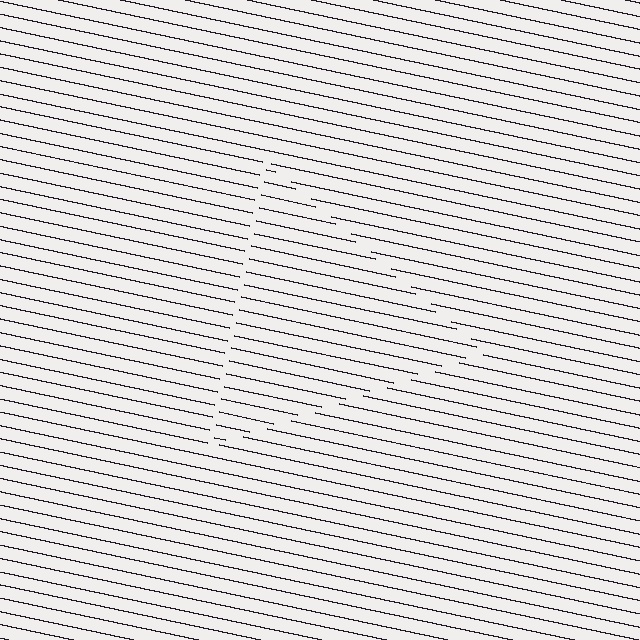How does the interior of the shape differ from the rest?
The interior of the shape contains the same grating, shifted by half a period — the contour is defined by the phase discontinuity where line-ends from the inner and outer gratings abut.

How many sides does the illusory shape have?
3 sides — the line-ends trace a triangle.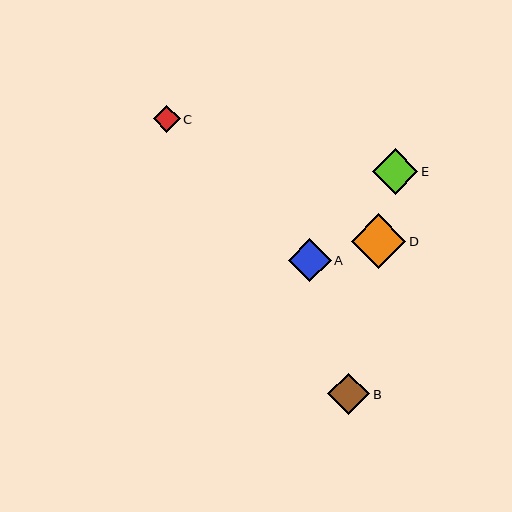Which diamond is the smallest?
Diamond C is the smallest with a size of approximately 27 pixels.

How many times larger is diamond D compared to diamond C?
Diamond D is approximately 2.0 times the size of diamond C.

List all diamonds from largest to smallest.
From largest to smallest: D, E, A, B, C.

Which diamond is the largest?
Diamond D is the largest with a size of approximately 54 pixels.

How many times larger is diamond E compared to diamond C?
Diamond E is approximately 1.7 times the size of diamond C.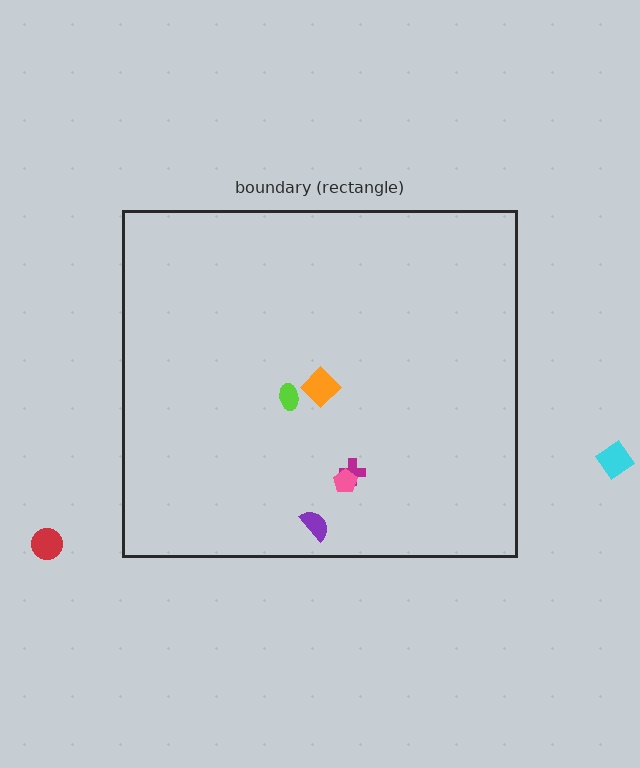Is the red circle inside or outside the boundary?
Outside.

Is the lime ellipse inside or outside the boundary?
Inside.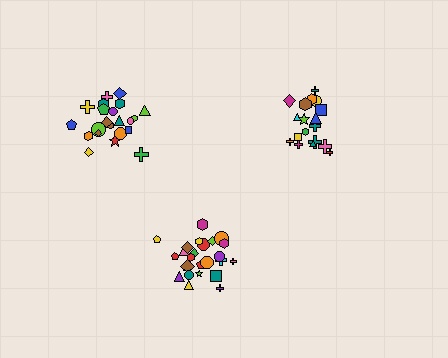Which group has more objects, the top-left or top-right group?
The top-left group.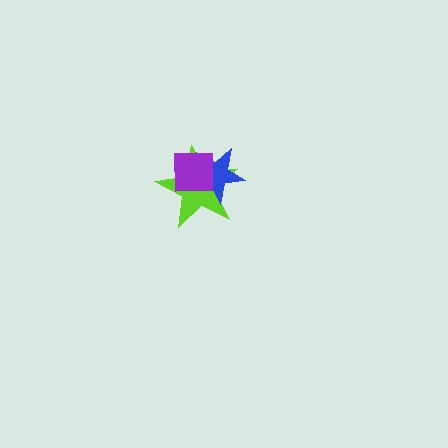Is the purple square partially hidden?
No, no other shape covers it.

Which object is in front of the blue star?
The purple square is in front of the blue star.